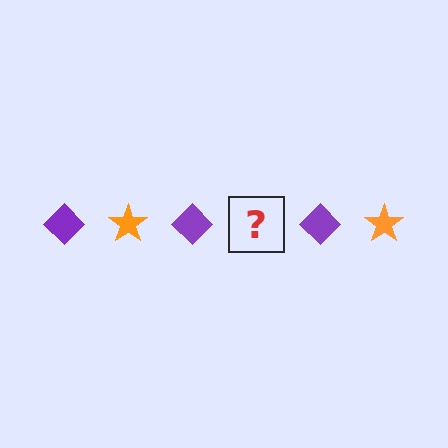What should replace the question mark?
The question mark should be replaced with an orange star.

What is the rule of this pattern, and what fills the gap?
The rule is that the pattern alternates between purple diamond and orange star. The gap should be filled with an orange star.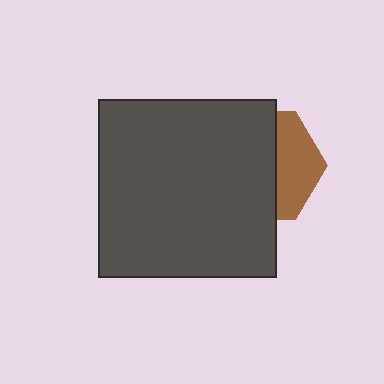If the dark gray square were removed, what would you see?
You would see the complete brown hexagon.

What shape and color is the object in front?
The object in front is a dark gray square.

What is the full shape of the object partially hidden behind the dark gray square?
The partially hidden object is a brown hexagon.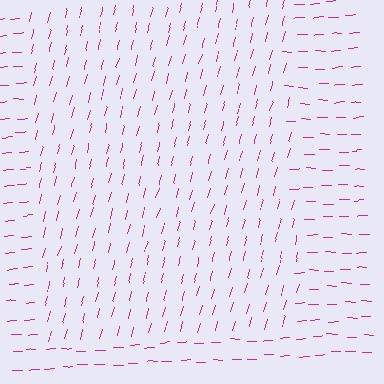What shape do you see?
I see a rectangle.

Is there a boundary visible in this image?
Yes, there is a texture boundary formed by a change in line orientation.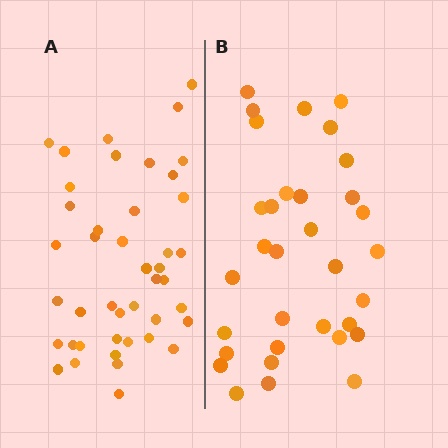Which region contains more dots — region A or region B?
Region A (the left region) has more dots.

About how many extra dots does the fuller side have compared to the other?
Region A has roughly 10 or so more dots than region B.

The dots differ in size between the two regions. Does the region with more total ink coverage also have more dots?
No. Region B has more total ink coverage because its dots are larger, but region A actually contains more individual dots. Total area can be misleading — the number of items is what matters here.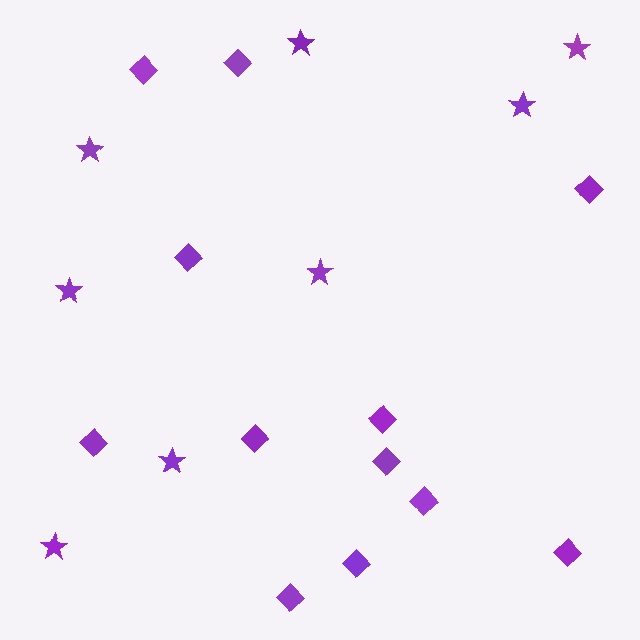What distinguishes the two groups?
There are 2 groups: one group of stars (8) and one group of diamonds (12).